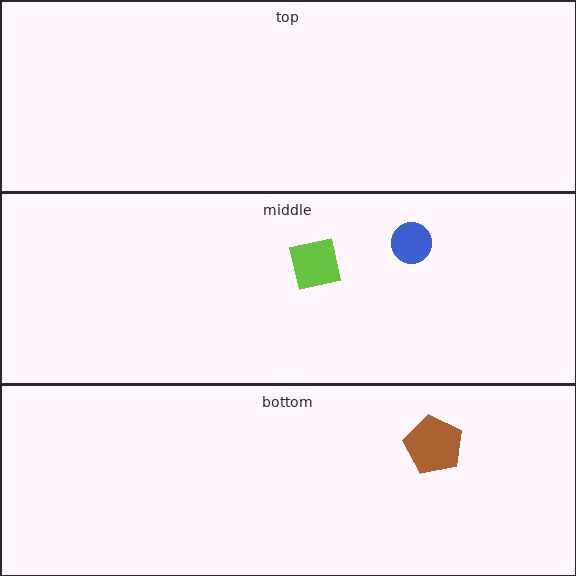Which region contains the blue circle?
The middle region.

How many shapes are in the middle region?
2.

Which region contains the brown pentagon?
The bottom region.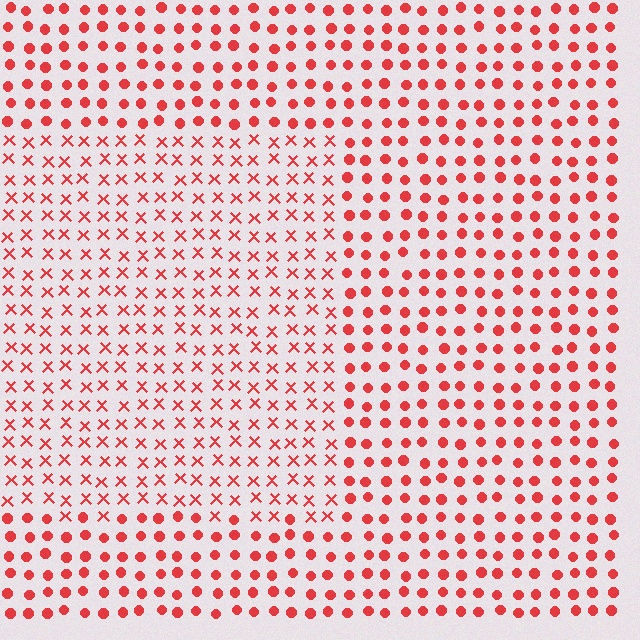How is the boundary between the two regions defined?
The boundary is defined by a change in element shape: X marks inside vs. circles outside. All elements share the same color and spacing.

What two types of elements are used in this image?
The image uses X marks inside the rectangle region and circles outside it.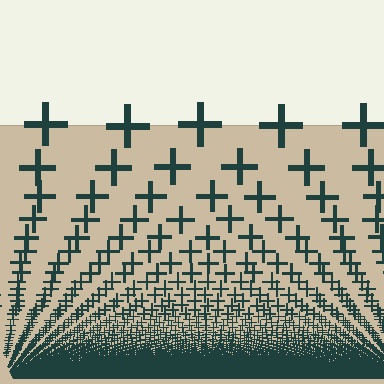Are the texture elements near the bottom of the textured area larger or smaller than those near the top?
Smaller. The gradient is inverted — elements near the bottom are smaller and denser.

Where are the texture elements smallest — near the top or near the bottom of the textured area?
Near the bottom.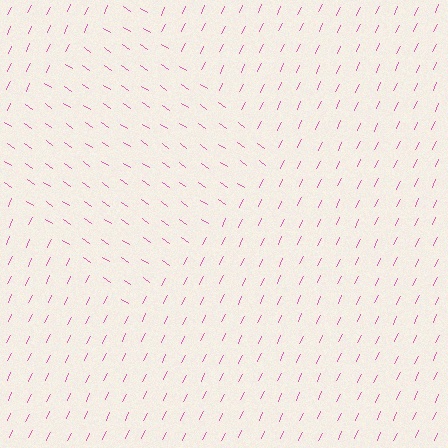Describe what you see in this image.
The image is filled with small pink line segments. A diamond region in the image has lines oriented differently from the surrounding lines, creating a visible texture boundary.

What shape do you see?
I see a diamond.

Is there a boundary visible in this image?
Yes, there is a texture boundary formed by a change in line orientation.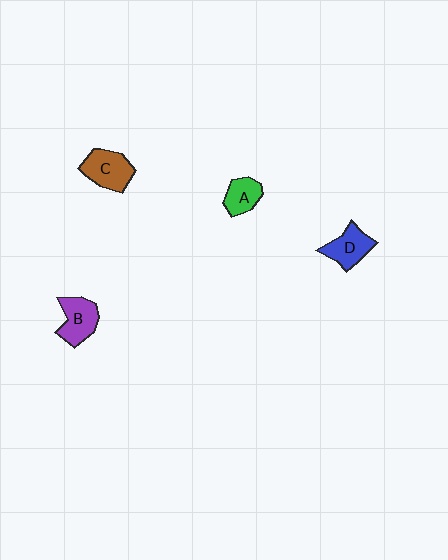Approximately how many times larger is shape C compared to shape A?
Approximately 1.4 times.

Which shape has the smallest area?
Shape A (green).